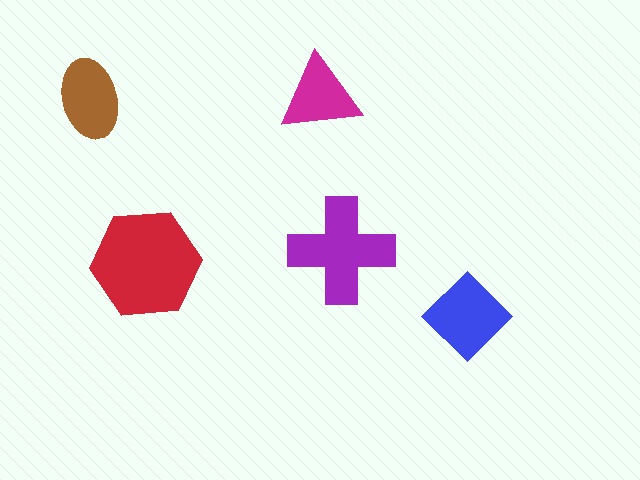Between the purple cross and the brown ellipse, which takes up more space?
The purple cross.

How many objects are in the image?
There are 5 objects in the image.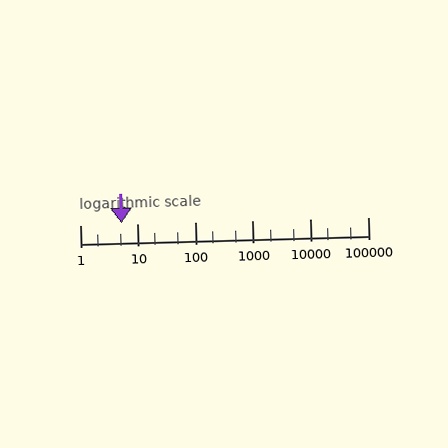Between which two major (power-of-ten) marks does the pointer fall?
The pointer is between 1 and 10.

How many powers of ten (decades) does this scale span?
The scale spans 5 decades, from 1 to 100000.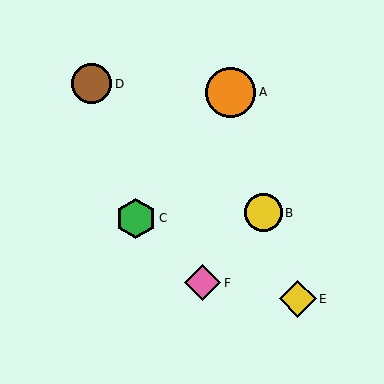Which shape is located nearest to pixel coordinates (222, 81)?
The orange circle (labeled A) at (231, 92) is nearest to that location.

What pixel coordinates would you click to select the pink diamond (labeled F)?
Click at (203, 283) to select the pink diamond F.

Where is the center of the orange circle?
The center of the orange circle is at (231, 92).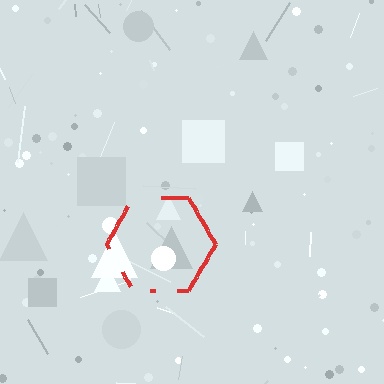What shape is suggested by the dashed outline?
The dashed outline suggests a hexagon.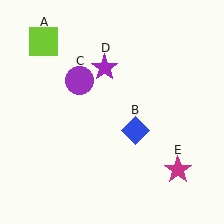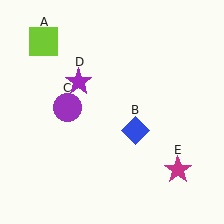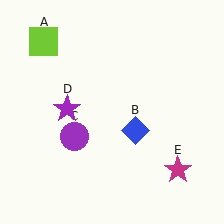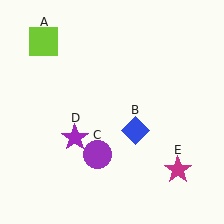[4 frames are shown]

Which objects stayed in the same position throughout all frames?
Lime square (object A) and blue diamond (object B) and magenta star (object E) remained stationary.